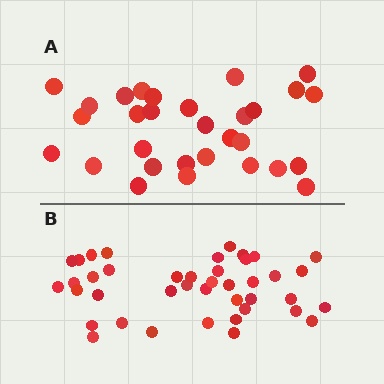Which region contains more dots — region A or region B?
Region B (the bottom region) has more dots.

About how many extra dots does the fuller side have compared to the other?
Region B has roughly 12 or so more dots than region A.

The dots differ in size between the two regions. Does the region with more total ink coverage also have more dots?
No. Region A has more total ink coverage because its dots are larger, but region B actually contains more individual dots. Total area can be misleading — the number of items is what matters here.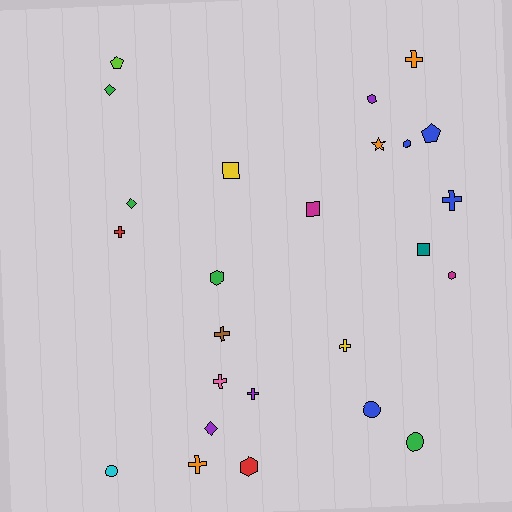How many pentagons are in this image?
There are 2 pentagons.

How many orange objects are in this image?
There are 3 orange objects.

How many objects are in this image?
There are 25 objects.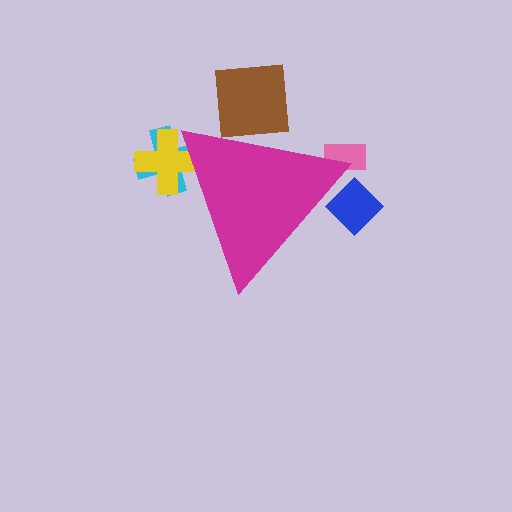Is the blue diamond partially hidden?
Yes, the blue diamond is partially hidden behind the magenta triangle.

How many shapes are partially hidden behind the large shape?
5 shapes are partially hidden.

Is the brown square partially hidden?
Yes, the brown square is partially hidden behind the magenta triangle.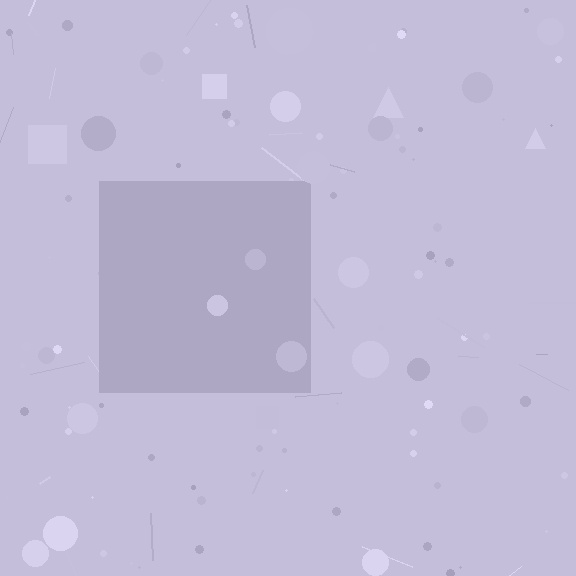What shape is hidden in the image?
A square is hidden in the image.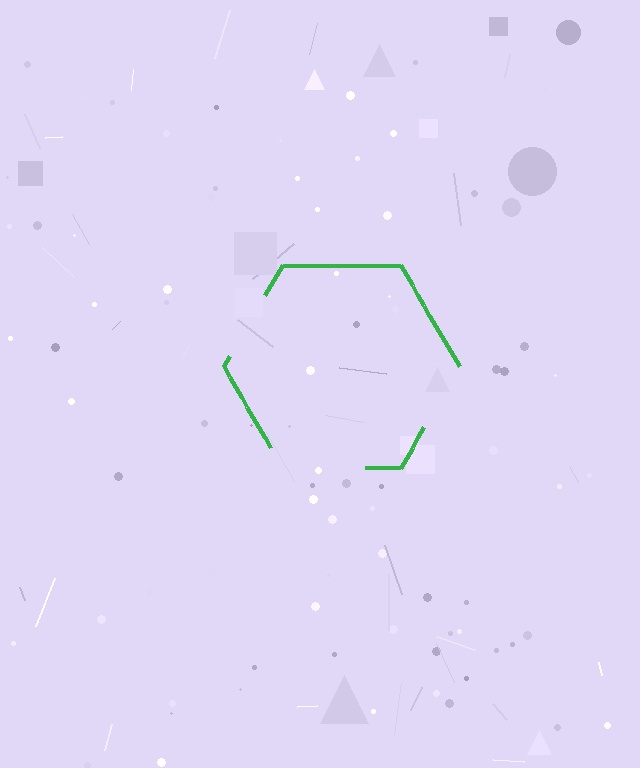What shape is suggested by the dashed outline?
The dashed outline suggests a hexagon.